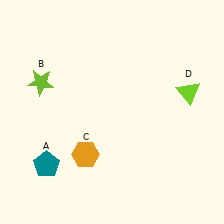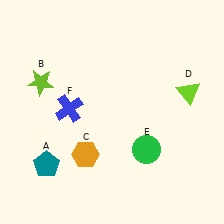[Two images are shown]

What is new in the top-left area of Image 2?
A blue cross (F) was added in the top-left area of Image 2.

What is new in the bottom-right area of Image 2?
A green circle (E) was added in the bottom-right area of Image 2.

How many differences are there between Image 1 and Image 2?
There are 2 differences between the two images.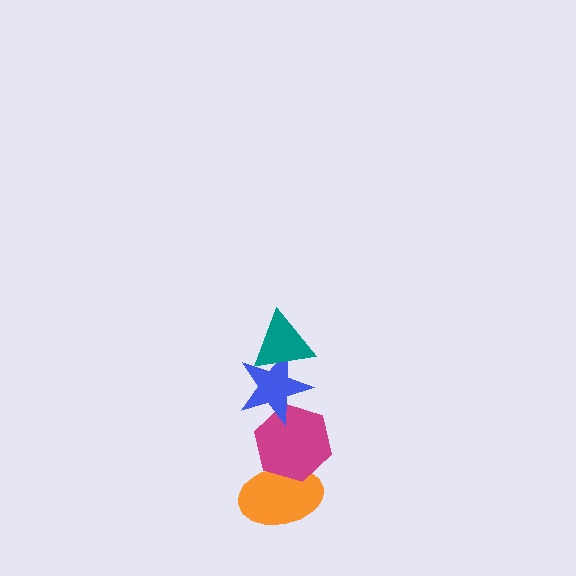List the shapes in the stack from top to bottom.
From top to bottom: the teal triangle, the blue star, the magenta hexagon, the orange ellipse.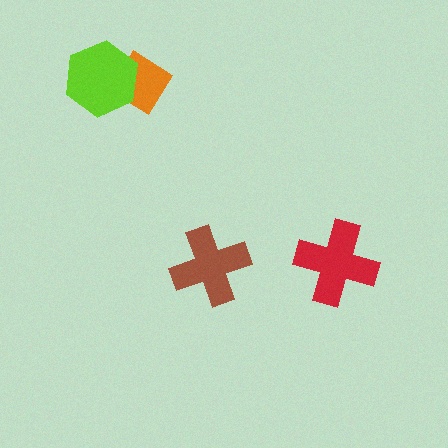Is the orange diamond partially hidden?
Yes, it is partially covered by another shape.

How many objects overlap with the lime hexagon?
1 object overlaps with the lime hexagon.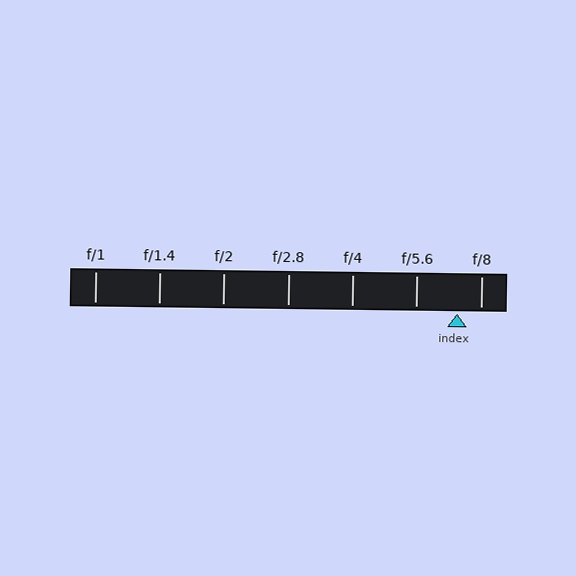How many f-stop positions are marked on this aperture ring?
There are 7 f-stop positions marked.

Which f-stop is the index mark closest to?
The index mark is closest to f/8.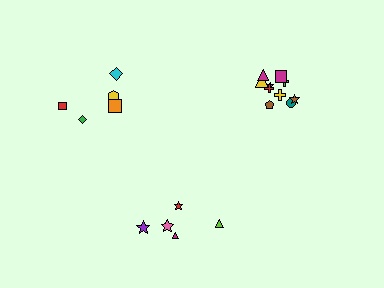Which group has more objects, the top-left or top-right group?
The top-right group.